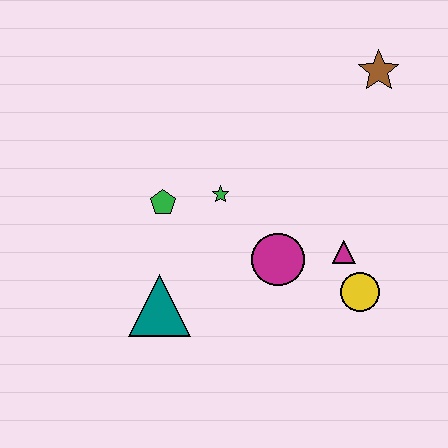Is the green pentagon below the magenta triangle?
No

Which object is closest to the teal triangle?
The green pentagon is closest to the teal triangle.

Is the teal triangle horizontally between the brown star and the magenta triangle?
No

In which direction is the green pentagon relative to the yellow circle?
The green pentagon is to the left of the yellow circle.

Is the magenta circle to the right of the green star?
Yes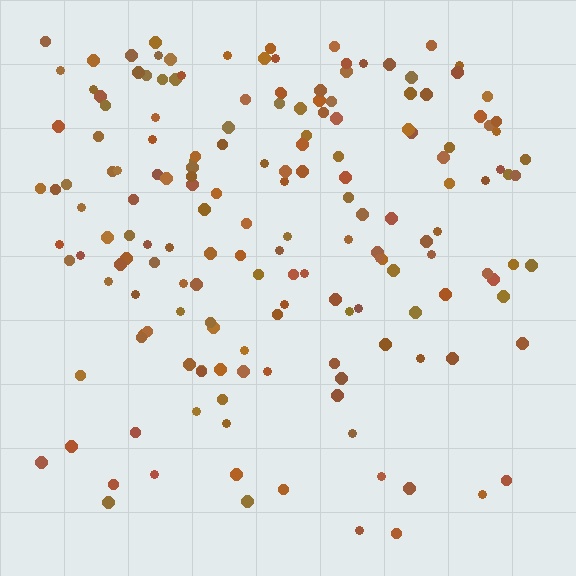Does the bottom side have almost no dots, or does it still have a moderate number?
Still a moderate number, just noticeably fewer than the top.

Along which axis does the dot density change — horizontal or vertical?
Vertical.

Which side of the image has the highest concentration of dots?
The top.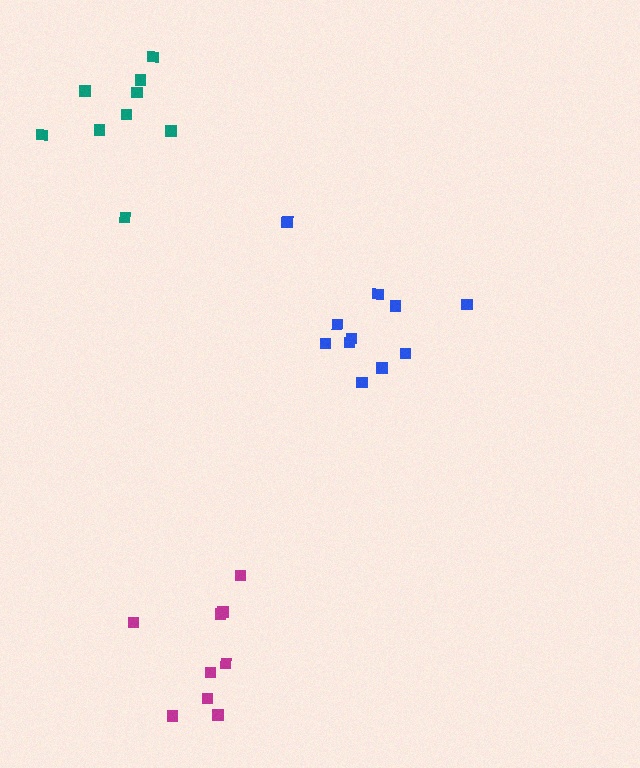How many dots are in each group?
Group 1: 9 dots, Group 2: 11 dots, Group 3: 9 dots (29 total).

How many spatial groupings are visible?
There are 3 spatial groupings.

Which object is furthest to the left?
The teal cluster is leftmost.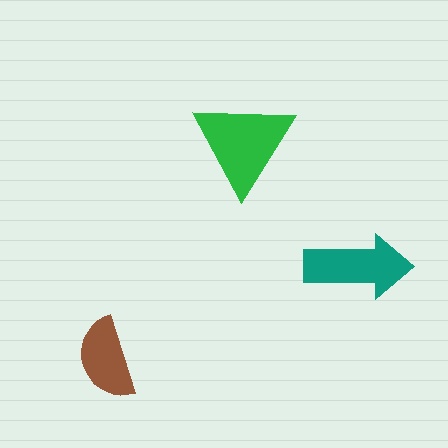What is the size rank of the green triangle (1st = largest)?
1st.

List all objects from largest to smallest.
The green triangle, the teal arrow, the brown semicircle.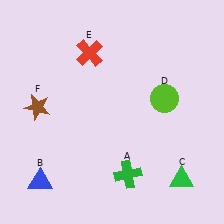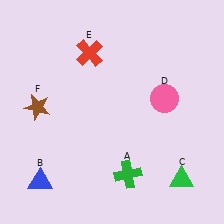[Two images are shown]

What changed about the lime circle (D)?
In Image 1, D is lime. In Image 2, it changed to pink.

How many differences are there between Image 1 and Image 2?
There is 1 difference between the two images.